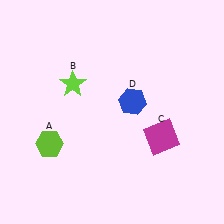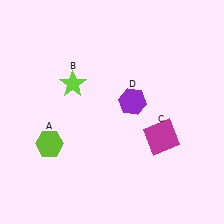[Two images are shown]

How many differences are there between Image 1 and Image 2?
There is 1 difference between the two images.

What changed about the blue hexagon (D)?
In Image 1, D is blue. In Image 2, it changed to purple.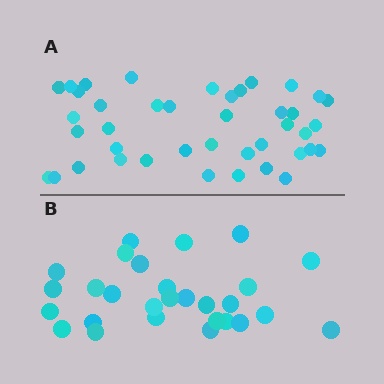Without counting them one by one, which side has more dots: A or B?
Region A (the top region) has more dots.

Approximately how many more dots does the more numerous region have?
Region A has approximately 15 more dots than region B.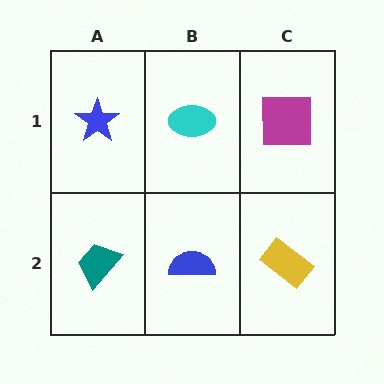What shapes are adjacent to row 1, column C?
A yellow rectangle (row 2, column C), a cyan ellipse (row 1, column B).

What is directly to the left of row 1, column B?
A blue star.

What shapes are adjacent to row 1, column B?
A blue semicircle (row 2, column B), a blue star (row 1, column A), a magenta square (row 1, column C).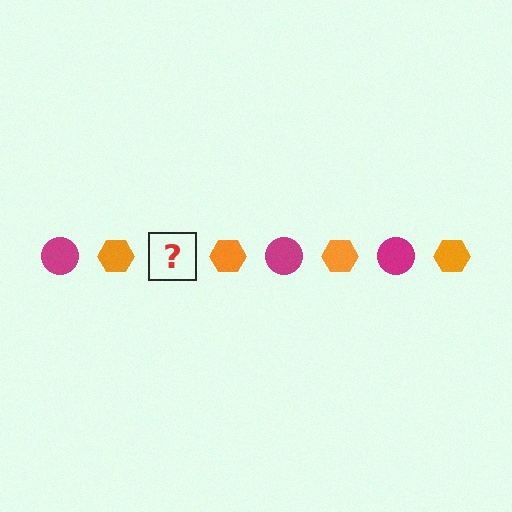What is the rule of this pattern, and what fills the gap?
The rule is that the pattern alternates between magenta circle and orange hexagon. The gap should be filled with a magenta circle.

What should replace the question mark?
The question mark should be replaced with a magenta circle.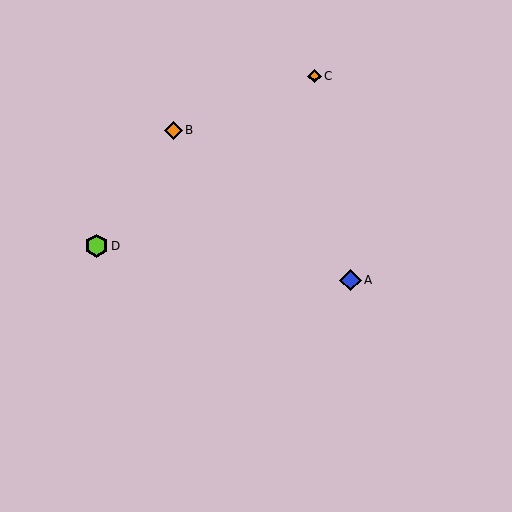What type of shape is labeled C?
Shape C is an orange diamond.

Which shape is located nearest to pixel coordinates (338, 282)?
The blue diamond (labeled A) at (351, 280) is nearest to that location.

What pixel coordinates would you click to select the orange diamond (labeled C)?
Click at (315, 76) to select the orange diamond C.